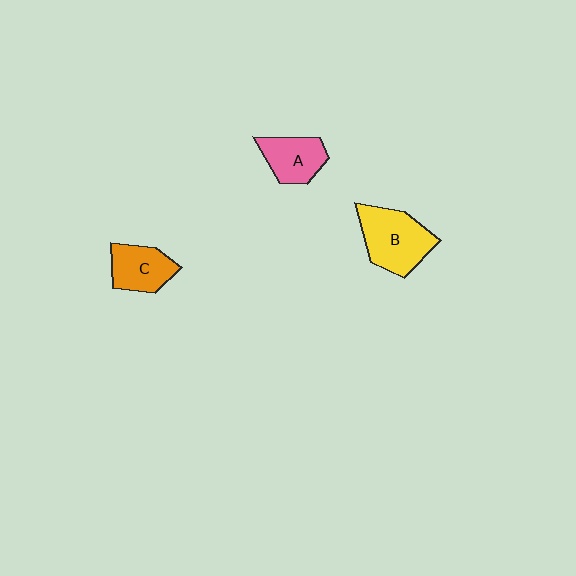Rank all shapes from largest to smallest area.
From largest to smallest: B (yellow), C (orange), A (pink).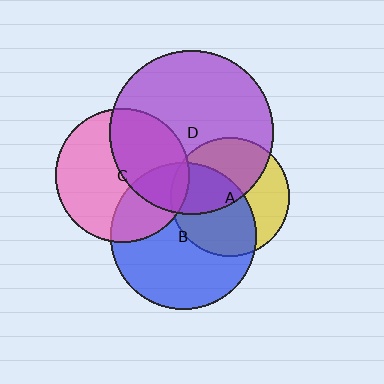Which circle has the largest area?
Circle D (purple).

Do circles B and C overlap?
Yes.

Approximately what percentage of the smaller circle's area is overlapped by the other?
Approximately 30%.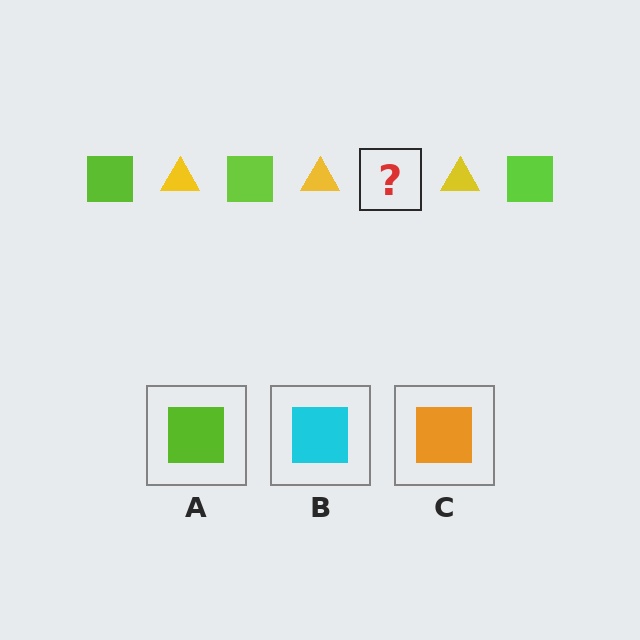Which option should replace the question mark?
Option A.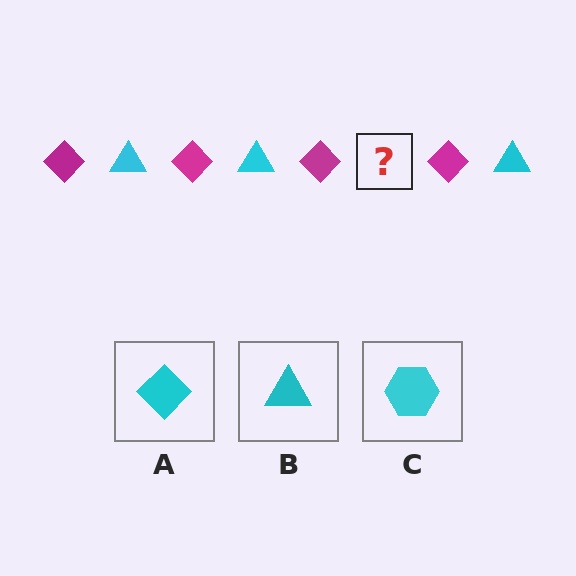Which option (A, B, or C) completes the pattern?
B.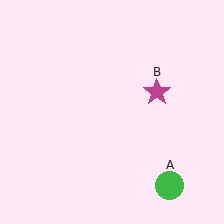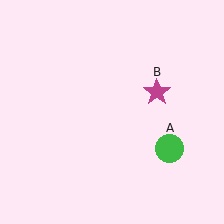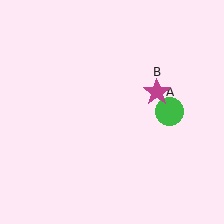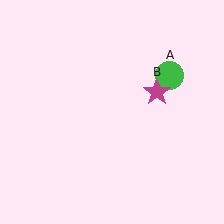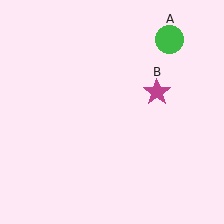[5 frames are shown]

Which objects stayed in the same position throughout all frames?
Magenta star (object B) remained stationary.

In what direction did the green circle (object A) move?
The green circle (object A) moved up.